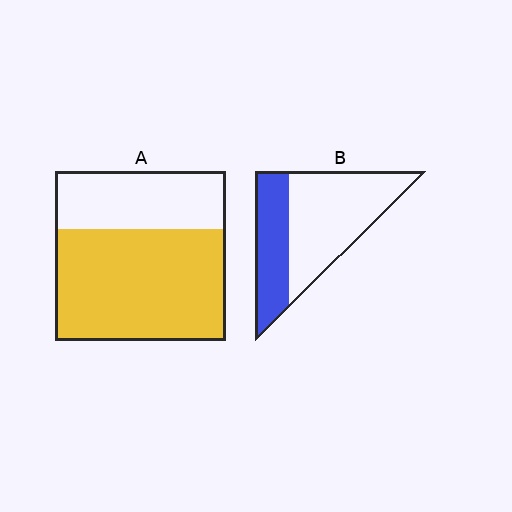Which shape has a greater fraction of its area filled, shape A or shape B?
Shape A.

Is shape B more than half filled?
No.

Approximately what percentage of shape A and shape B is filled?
A is approximately 65% and B is approximately 35%.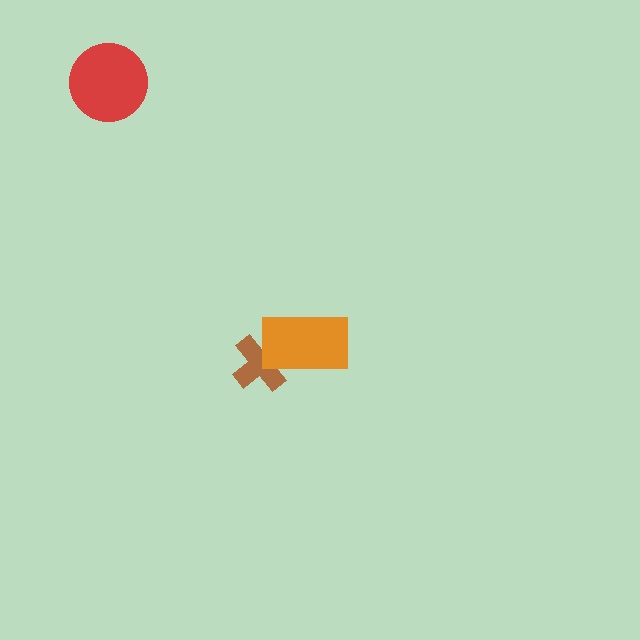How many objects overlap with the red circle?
0 objects overlap with the red circle.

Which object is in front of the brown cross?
The orange rectangle is in front of the brown cross.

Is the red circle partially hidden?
No, no other shape covers it.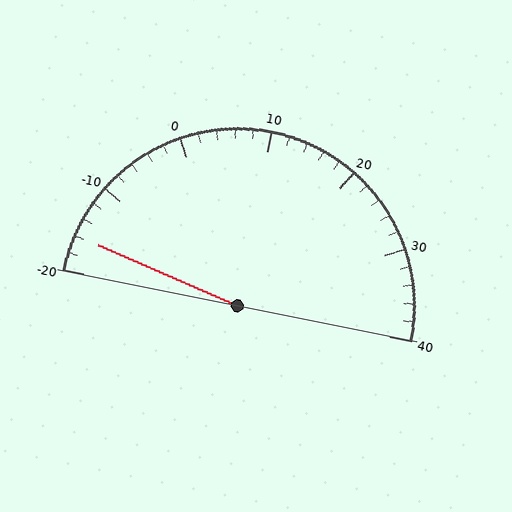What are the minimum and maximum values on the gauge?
The gauge ranges from -20 to 40.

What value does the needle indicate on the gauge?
The needle indicates approximately -16.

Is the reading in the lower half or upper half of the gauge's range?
The reading is in the lower half of the range (-20 to 40).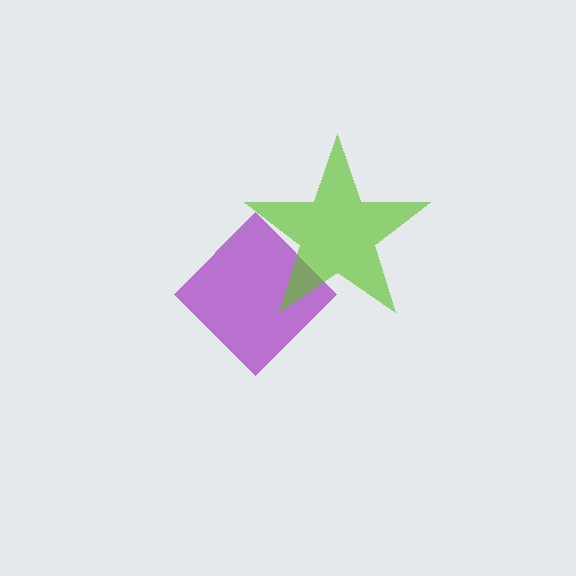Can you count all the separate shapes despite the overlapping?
Yes, there are 2 separate shapes.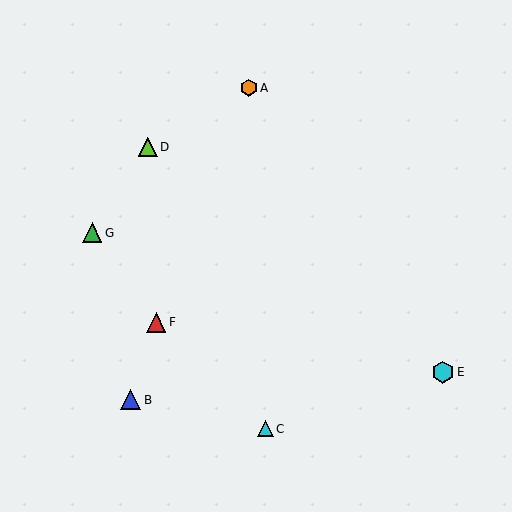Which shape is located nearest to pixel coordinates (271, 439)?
The cyan triangle (labeled C) at (266, 429) is nearest to that location.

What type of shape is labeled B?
Shape B is a blue triangle.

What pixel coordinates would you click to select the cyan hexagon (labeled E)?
Click at (443, 372) to select the cyan hexagon E.